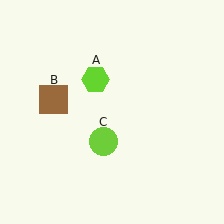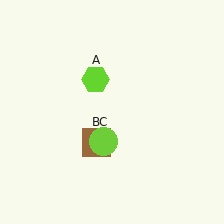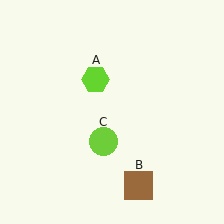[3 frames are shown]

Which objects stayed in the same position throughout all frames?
Lime hexagon (object A) and lime circle (object C) remained stationary.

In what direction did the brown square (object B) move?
The brown square (object B) moved down and to the right.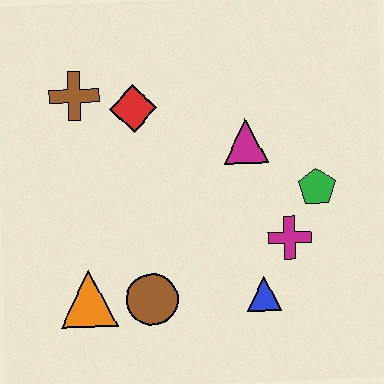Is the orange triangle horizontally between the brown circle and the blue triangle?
No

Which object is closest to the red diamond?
The brown cross is closest to the red diamond.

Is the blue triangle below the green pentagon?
Yes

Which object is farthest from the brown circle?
The brown cross is farthest from the brown circle.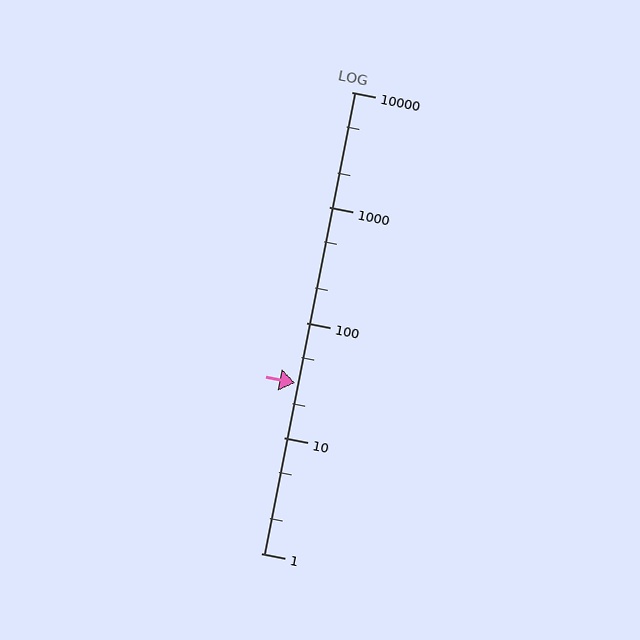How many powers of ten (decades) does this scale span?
The scale spans 4 decades, from 1 to 10000.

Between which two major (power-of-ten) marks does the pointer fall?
The pointer is between 10 and 100.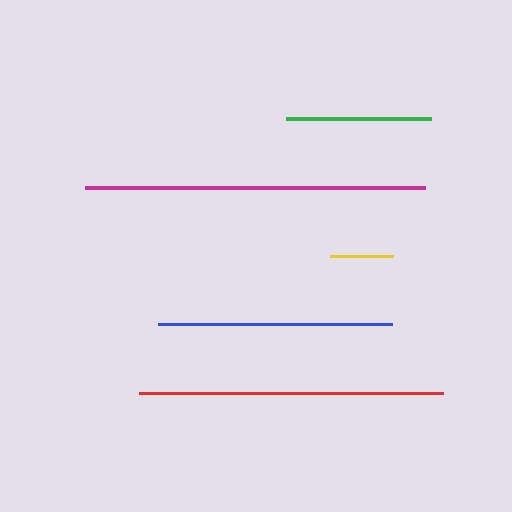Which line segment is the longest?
The magenta line is the longest at approximately 340 pixels.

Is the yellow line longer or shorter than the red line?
The red line is longer than the yellow line.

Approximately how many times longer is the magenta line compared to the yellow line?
The magenta line is approximately 5.4 times the length of the yellow line.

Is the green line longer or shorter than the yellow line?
The green line is longer than the yellow line.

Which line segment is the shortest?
The yellow line is the shortest at approximately 63 pixels.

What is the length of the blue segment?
The blue segment is approximately 235 pixels long.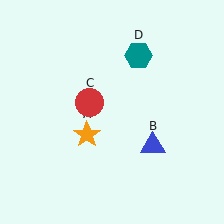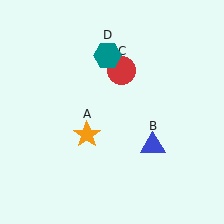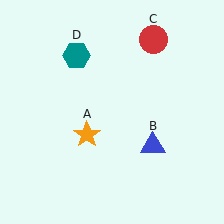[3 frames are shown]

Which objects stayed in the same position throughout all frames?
Orange star (object A) and blue triangle (object B) remained stationary.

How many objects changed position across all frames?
2 objects changed position: red circle (object C), teal hexagon (object D).